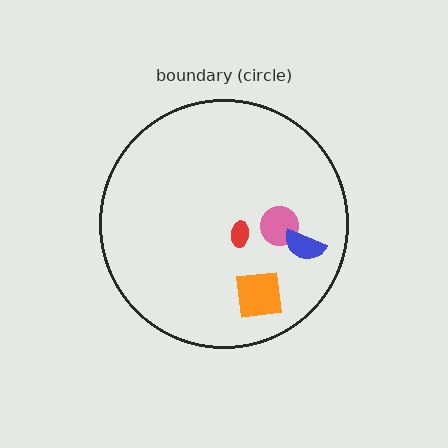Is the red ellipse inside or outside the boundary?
Inside.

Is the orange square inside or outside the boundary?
Inside.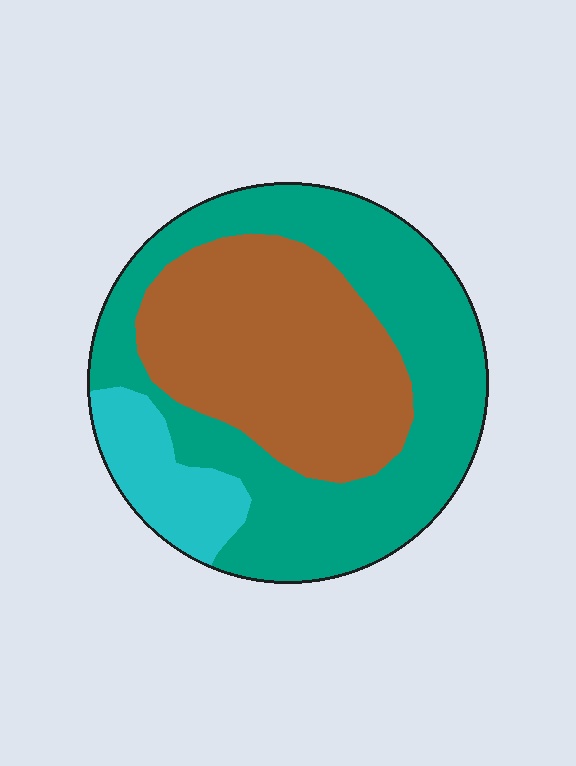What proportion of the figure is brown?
Brown covers around 40% of the figure.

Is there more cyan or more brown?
Brown.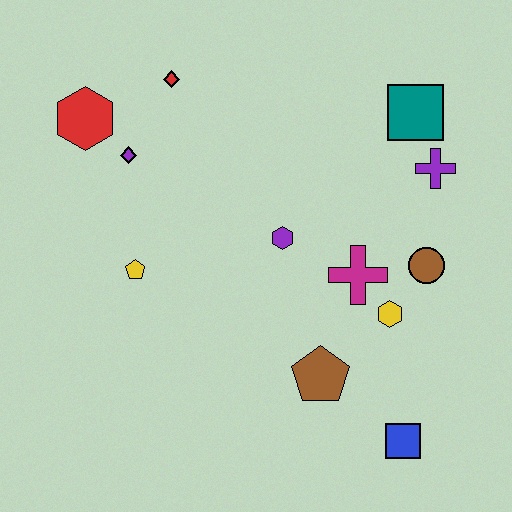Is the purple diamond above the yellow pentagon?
Yes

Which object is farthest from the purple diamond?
The blue square is farthest from the purple diamond.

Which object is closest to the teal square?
The purple cross is closest to the teal square.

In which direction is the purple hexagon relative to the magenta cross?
The purple hexagon is to the left of the magenta cross.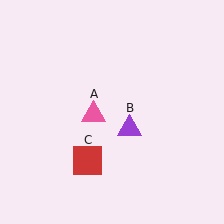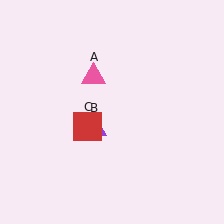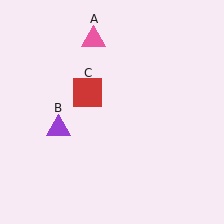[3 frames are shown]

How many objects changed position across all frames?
3 objects changed position: pink triangle (object A), purple triangle (object B), red square (object C).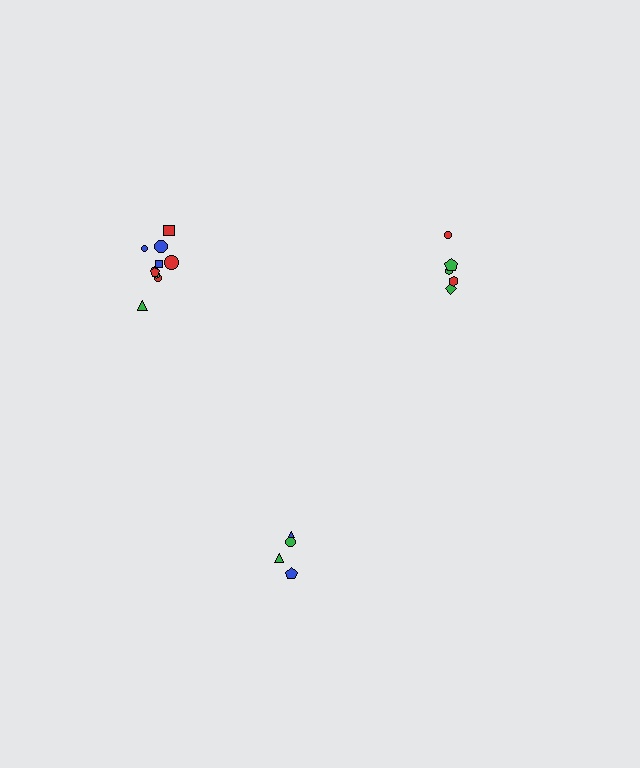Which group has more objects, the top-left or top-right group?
The top-left group.